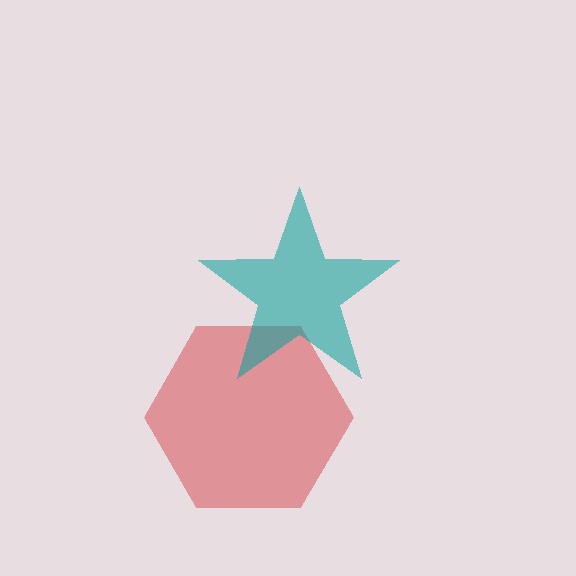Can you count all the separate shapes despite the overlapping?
Yes, there are 2 separate shapes.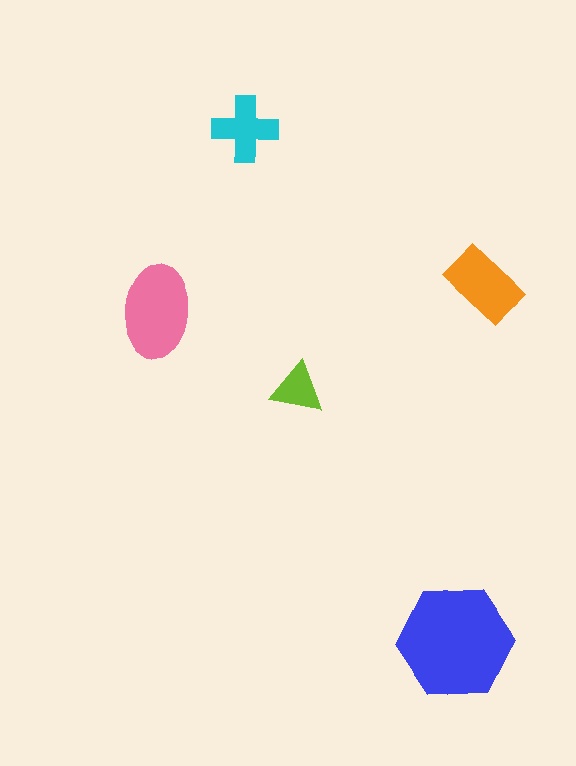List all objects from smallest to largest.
The lime triangle, the cyan cross, the orange rectangle, the pink ellipse, the blue hexagon.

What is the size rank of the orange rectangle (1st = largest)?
3rd.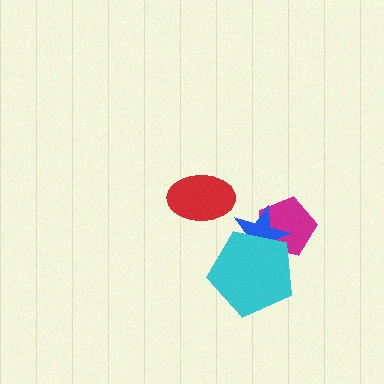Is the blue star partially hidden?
Yes, it is partially covered by another shape.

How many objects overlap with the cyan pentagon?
2 objects overlap with the cyan pentagon.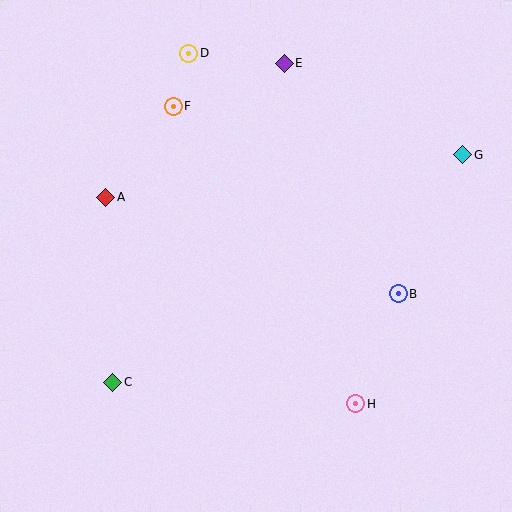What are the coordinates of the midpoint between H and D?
The midpoint between H and D is at (272, 228).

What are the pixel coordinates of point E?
Point E is at (284, 63).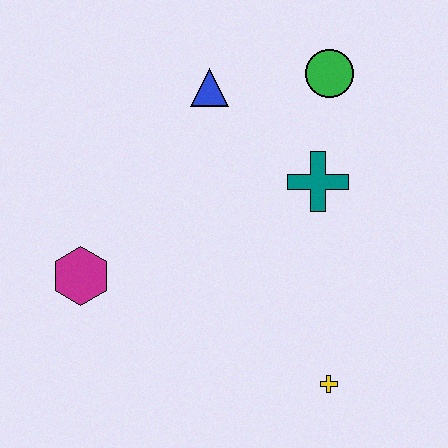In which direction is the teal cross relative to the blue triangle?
The teal cross is to the right of the blue triangle.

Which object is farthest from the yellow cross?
The blue triangle is farthest from the yellow cross.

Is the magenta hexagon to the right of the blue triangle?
No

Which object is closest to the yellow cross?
The teal cross is closest to the yellow cross.